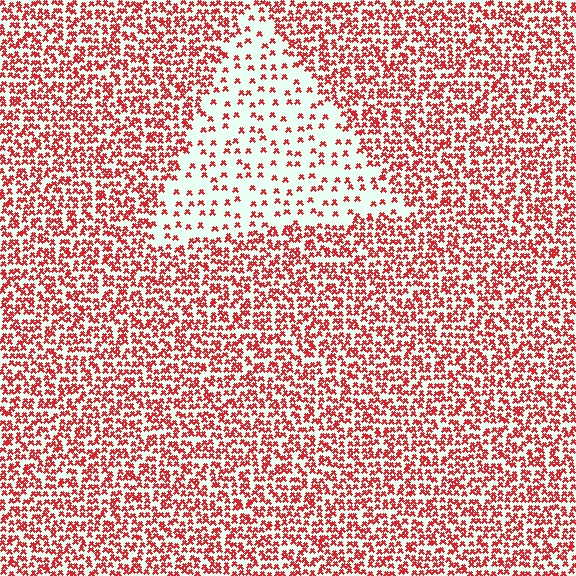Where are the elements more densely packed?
The elements are more densely packed outside the triangle boundary.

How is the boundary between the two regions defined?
The boundary is defined by a change in element density (approximately 2.9x ratio). All elements are the same color, size, and shape.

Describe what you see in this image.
The image contains small red elements arranged at two different densities. A triangle-shaped region is visible where the elements are less densely packed than the surrounding area.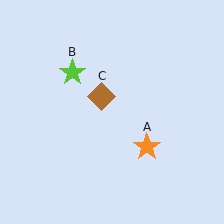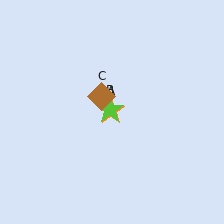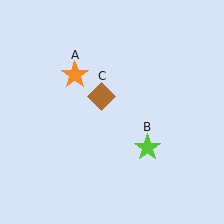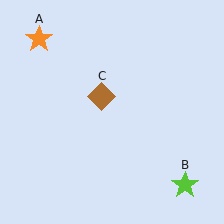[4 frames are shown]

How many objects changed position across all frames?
2 objects changed position: orange star (object A), lime star (object B).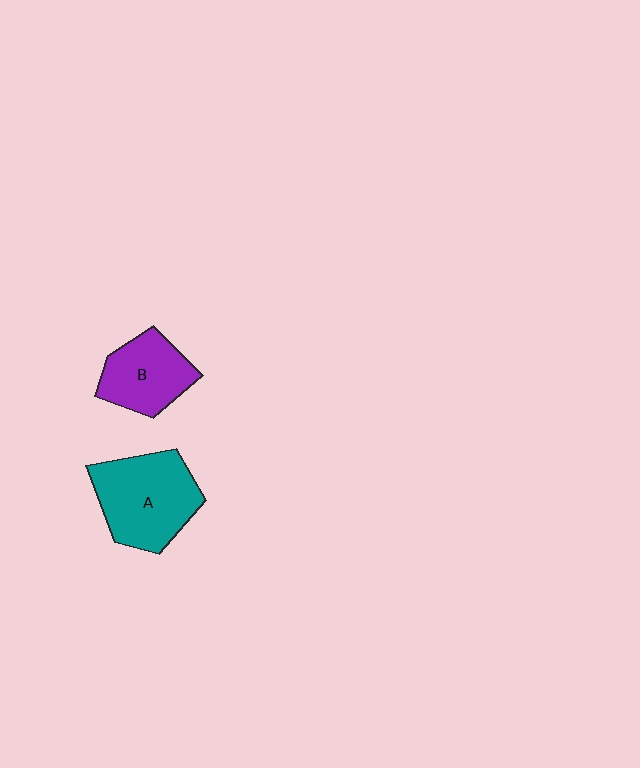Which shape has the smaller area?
Shape B (purple).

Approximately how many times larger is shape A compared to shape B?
Approximately 1.4 times.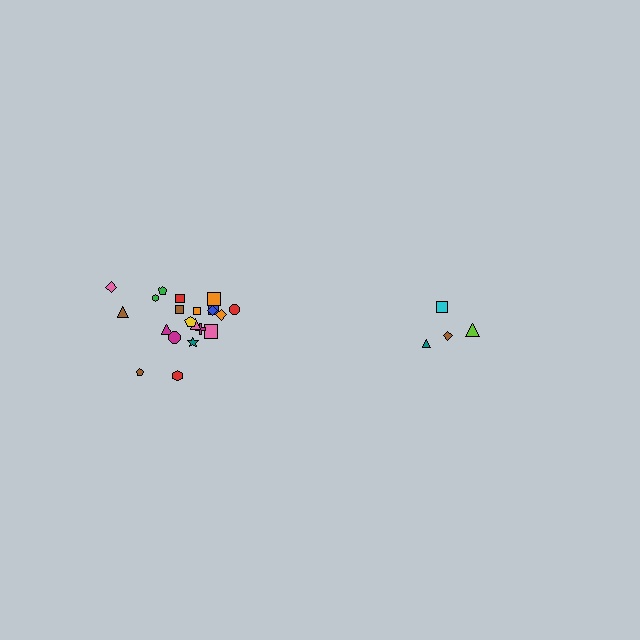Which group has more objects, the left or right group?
The left group.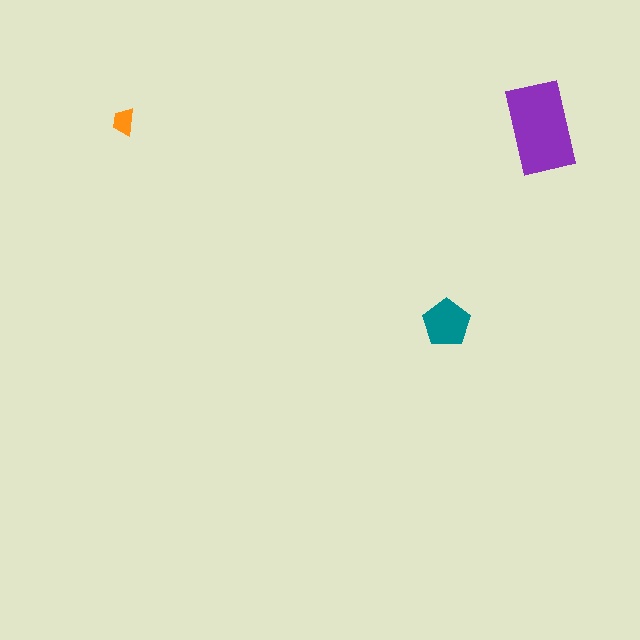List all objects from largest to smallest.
The purple rectangle, the teal pentagon, the orange trapezoid.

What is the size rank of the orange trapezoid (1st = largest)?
3rd.